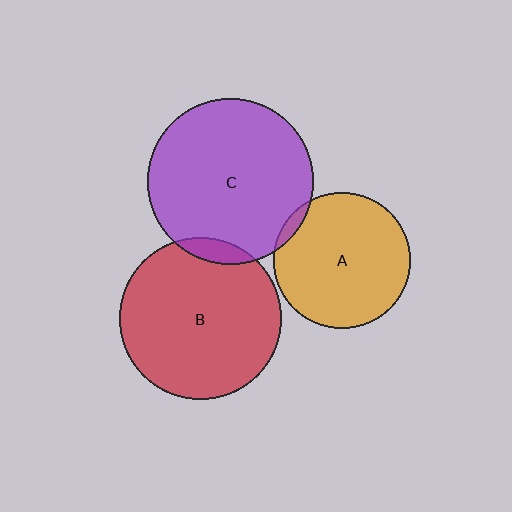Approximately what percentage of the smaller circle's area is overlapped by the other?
Approximately 5%.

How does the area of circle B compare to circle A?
Approximately 1.4 times.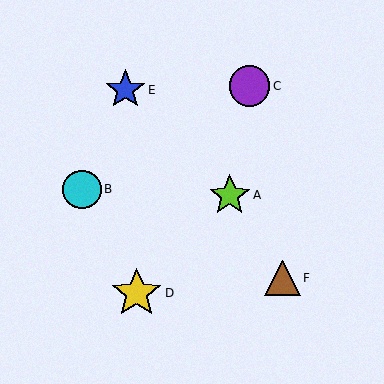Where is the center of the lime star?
The center of the lime star is at (230, 195).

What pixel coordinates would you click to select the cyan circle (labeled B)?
Click at (82, 189) to select the cyan circle B.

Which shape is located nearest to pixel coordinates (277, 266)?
The brown triangle (labeled F) at (282, 278) is nearest to that location.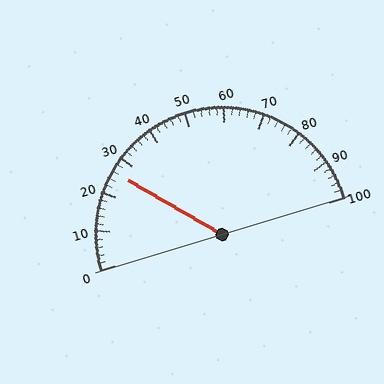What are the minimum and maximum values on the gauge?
The gauge ranges from 0 to 100.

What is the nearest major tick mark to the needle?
The nearest major tick mark is 30.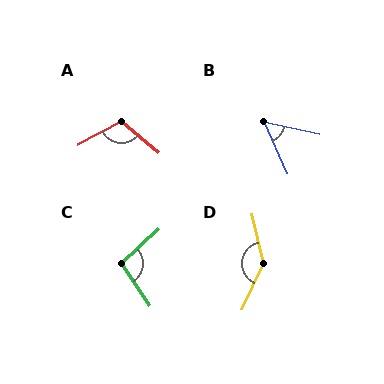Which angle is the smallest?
B, at approximately 54 degrees.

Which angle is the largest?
D, at approximately 143 degrees.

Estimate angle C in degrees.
Approximately 98 degrees.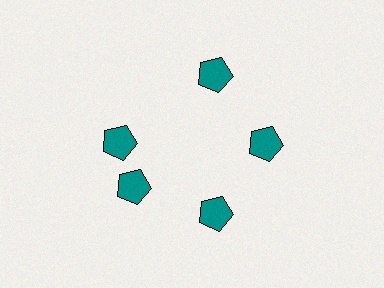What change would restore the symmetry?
The symmetry would be restored by rotating it back into even spacing with its neighbors so that all 5 pentagons sit at equal angles and equal distance from the center.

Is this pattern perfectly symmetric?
No. The 5 teal pentagons are arranged in a ring, but one element near the 10 o'clock position is rotated out of alignment along the ring, breaking the 5-fold rotational symmetry.